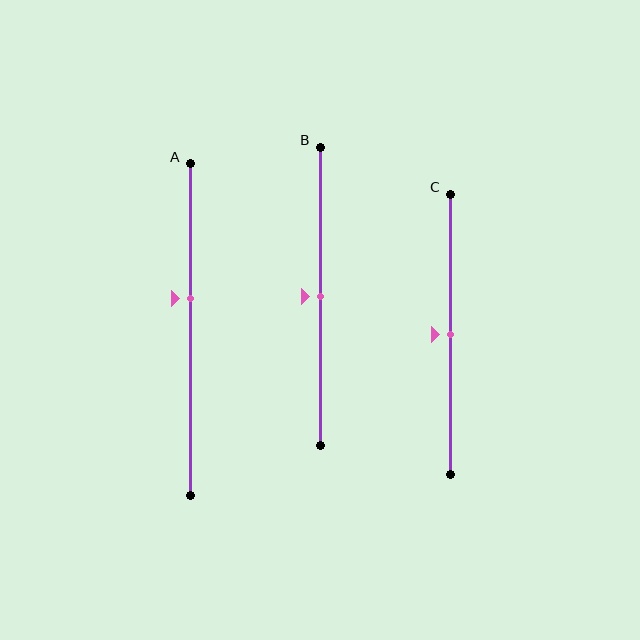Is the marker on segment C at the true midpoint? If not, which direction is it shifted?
Yes, the marker on segment C is at the true midpoint.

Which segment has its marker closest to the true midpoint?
Segment B has its marker closest to the true midpoint.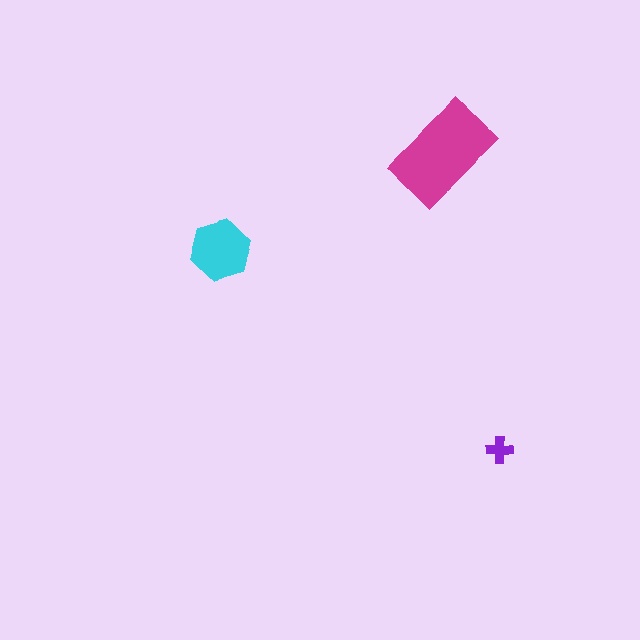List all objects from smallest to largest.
The purple cross, the cyan hexagon, the magenta rectangle.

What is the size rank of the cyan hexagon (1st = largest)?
2nd.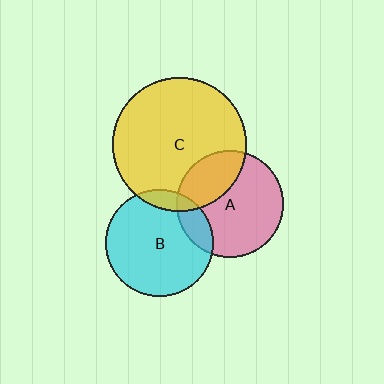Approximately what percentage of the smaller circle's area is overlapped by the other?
Approximately 15%.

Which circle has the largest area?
Circle C (yellow).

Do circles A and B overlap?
Yes.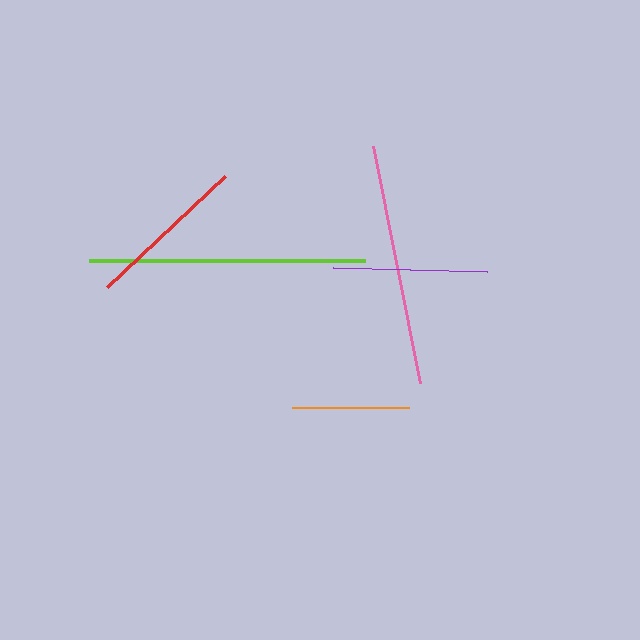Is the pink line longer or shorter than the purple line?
The pink line is longer than the purple line.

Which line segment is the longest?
The lime line is the longest at approximately 275 pixels.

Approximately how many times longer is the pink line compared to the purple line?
The pink line is approximately 1.6 times the length of the purple line.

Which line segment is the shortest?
The orange line is the shortest at approximately 118 pixels.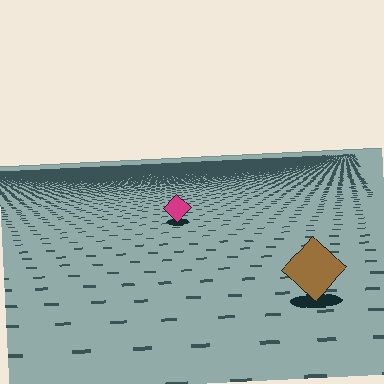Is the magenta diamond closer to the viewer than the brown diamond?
No. The brown diamond is closer — you can tell from the texture gradient: the ground texture is coarser near it.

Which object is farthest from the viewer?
The magenta diamond is farthest from the viewer. It appears smaller and the ground texture around it is denser.